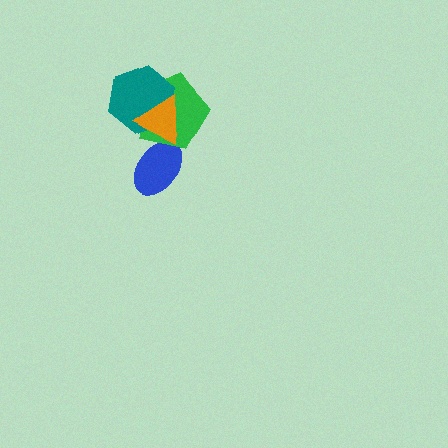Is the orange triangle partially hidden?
No, no other shape covers it.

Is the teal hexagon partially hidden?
Yes, it is partially covered by another shape.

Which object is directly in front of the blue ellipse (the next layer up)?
The green pentagon is directly in front of the blue ellipse.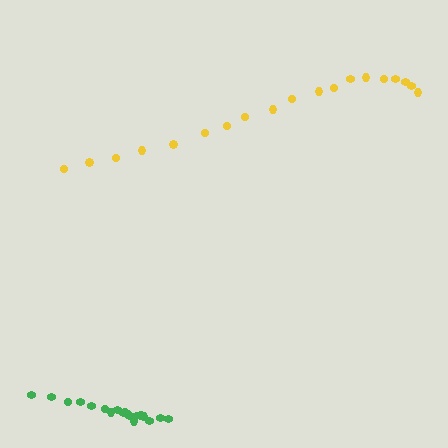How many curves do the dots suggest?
There are 2 distinct paths.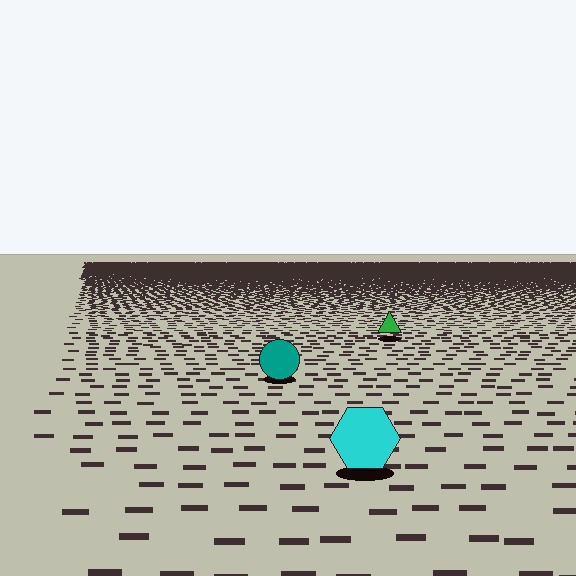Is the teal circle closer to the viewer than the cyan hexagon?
No. The cyan hexagon is closer — you can tell from the texture gradient: the ground texture is coarser near it.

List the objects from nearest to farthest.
From nearest to farthest: the cyan hexagon, the teal circle, the green triangle.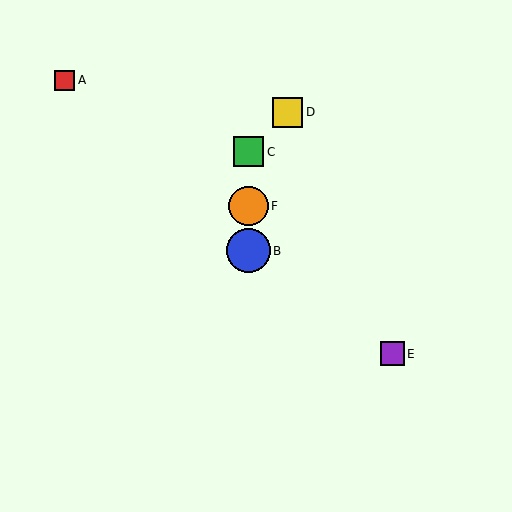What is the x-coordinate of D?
Object D is at x≈287.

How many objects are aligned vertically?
3 objects (B, C, F) are aligned vertically.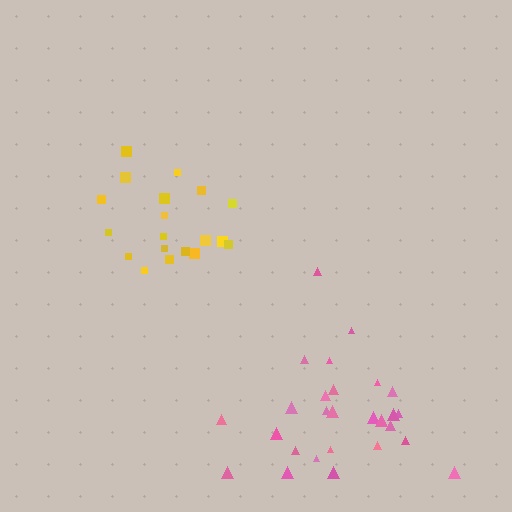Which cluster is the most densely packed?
Yellow.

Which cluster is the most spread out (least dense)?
Pink.